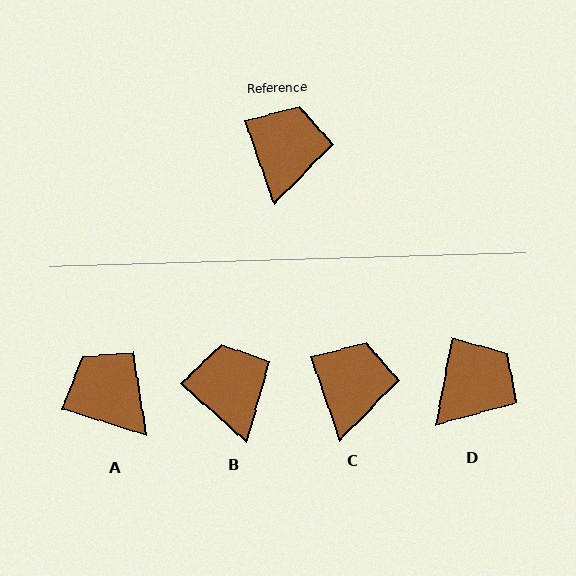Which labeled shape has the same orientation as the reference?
C.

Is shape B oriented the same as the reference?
No, it is off by about 29 degrees.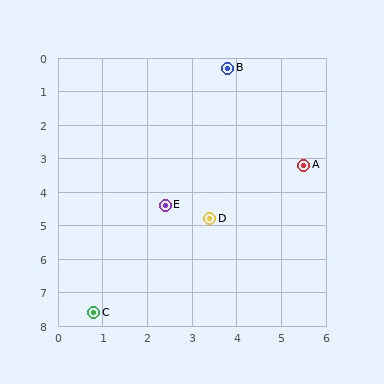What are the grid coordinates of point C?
Point C is at approximately (0.8, 7.6).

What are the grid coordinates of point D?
Point D is at approximately (3.4, 4.8).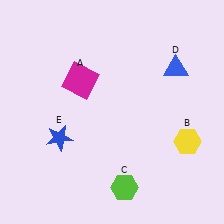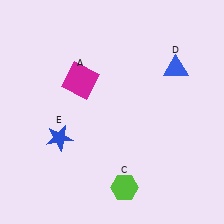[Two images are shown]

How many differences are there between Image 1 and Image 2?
There is 1 difference between the two images.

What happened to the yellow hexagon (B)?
The yellow hexagon (B) was removed in Image 2. It was in the bottom-right area of Image 1.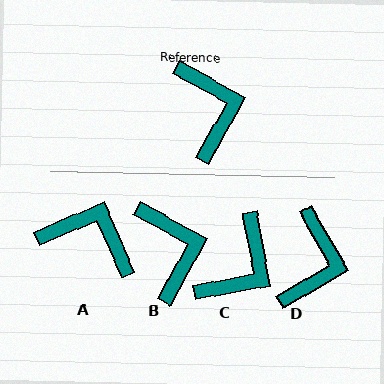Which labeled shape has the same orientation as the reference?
B.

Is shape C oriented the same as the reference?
No, it is off by about 50 degrees.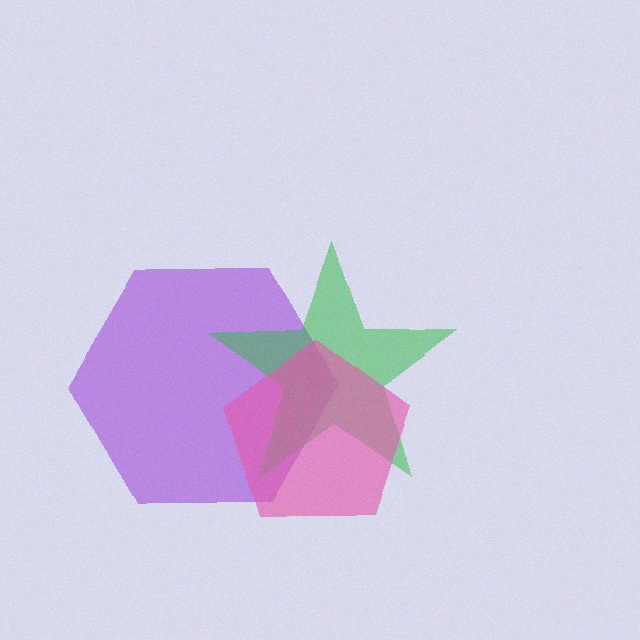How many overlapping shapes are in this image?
There are 3 overlapping shapes in the image.